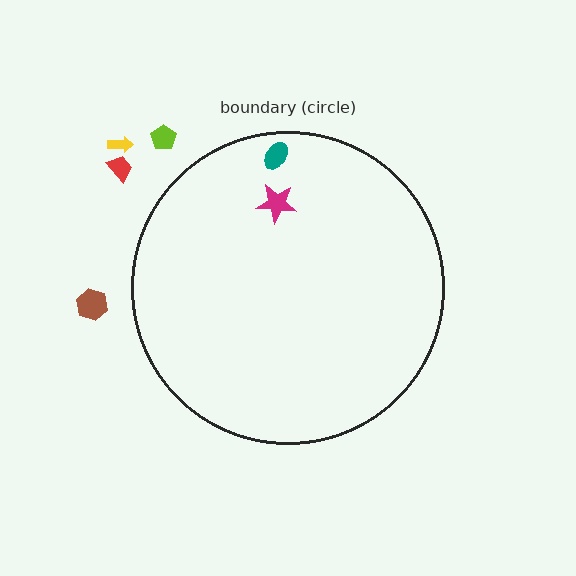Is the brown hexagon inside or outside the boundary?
Outside.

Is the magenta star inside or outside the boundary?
Inside.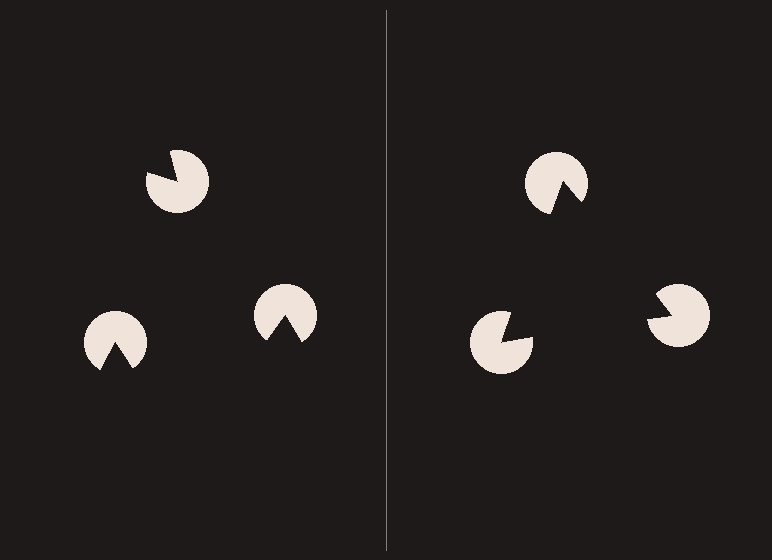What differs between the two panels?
The pac-man discs are positioned identically on both sides; only the wedge orientations differ. On the right they align to a triangle; on the left they are misaligned.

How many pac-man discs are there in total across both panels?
6 — 3 on each side.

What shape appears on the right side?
An illusory triangle.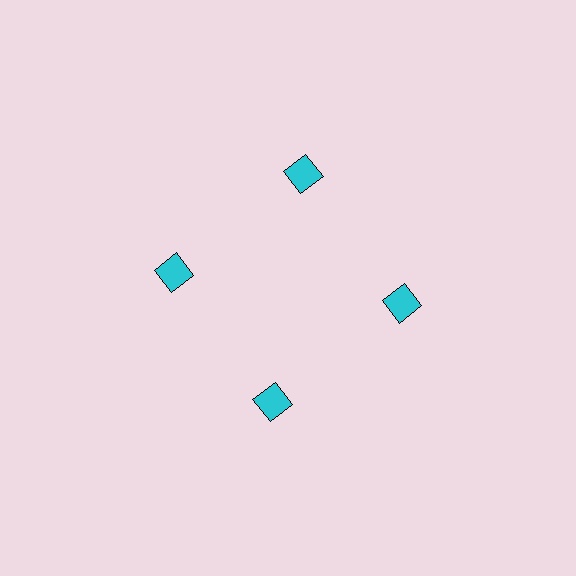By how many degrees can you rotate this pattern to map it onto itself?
The pattern maps onto itself every 90 degrees of rotation.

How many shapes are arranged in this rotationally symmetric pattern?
There are 4 shapes, arranged in 4 groups of 1.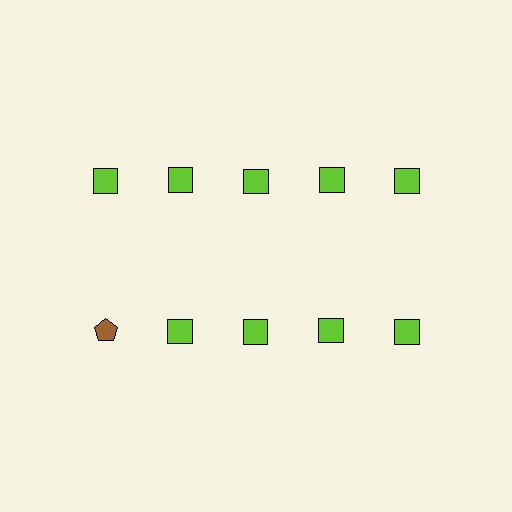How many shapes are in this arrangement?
There are 10 shapes arranged in a grid pattern.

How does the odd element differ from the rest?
It differs in both color (brown instead of lime) and shape (pentagon instead of square).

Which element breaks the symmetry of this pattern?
The brown pentagon in the second row, leftmost column breaks the symmetry. All other shapes are lime squares.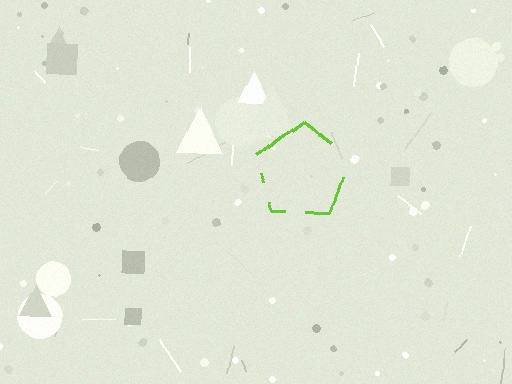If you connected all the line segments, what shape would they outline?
They would outline a pentagon.